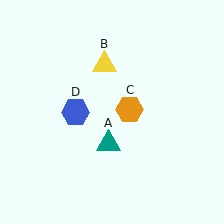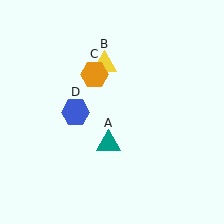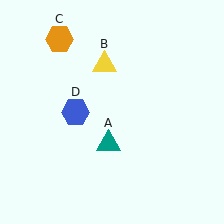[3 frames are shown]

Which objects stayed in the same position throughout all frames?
Teal triangle (object A) and yellow triangle (object B) and blue hexagon (object D) remained stationary.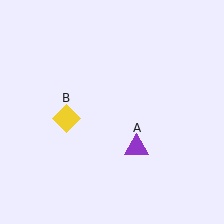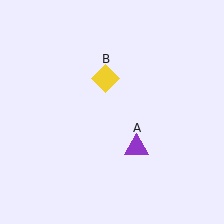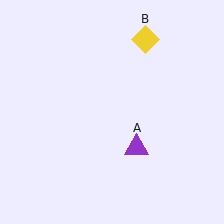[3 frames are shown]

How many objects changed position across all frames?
1 object changed position: yellow diamond (object B).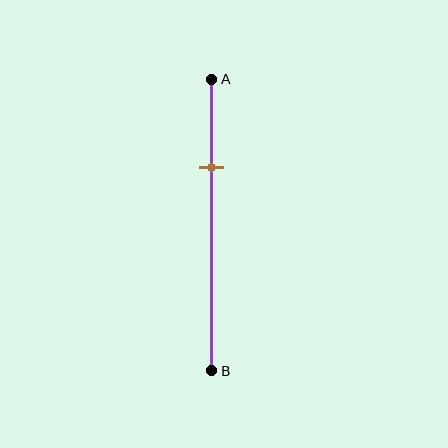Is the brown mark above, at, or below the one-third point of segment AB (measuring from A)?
The brown mark is approximately at the one-third point of segment AB.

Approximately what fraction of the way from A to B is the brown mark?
The brown mark is approximately 30% of the way from A to B.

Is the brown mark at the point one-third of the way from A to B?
Yes, the mark is approximately at the one-third point.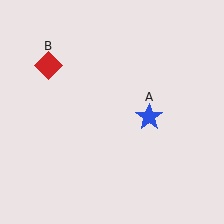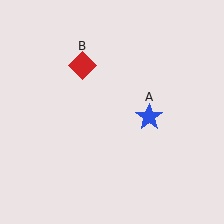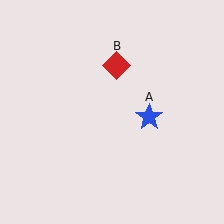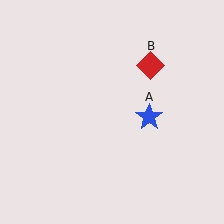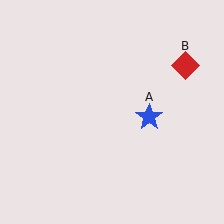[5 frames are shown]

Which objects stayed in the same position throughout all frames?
Blue star (object A) remained stationary.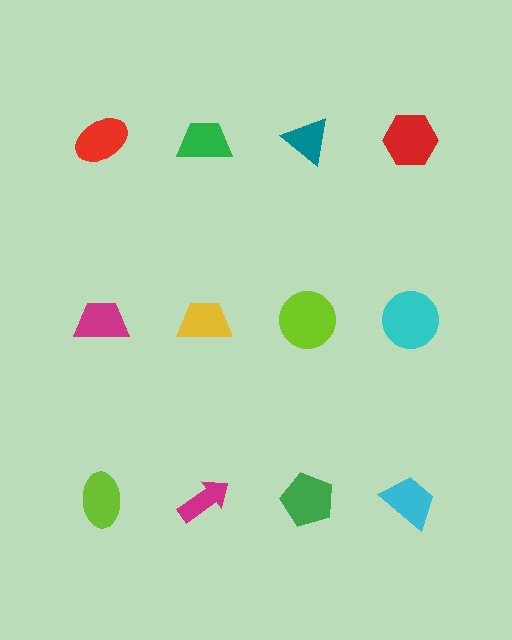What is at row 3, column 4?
A cyan trapezoid.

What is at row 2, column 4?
A cyan circle.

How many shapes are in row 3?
4 shapes.